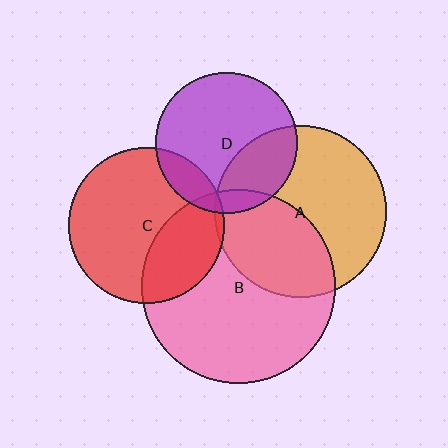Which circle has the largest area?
Circle B (pink).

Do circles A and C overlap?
Yes.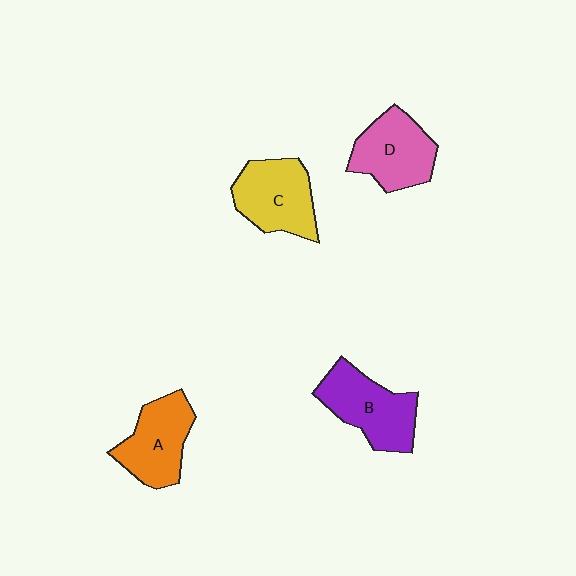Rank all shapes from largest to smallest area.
From largest to smallest: B (purple), C (yellow), D (pink), A (orange).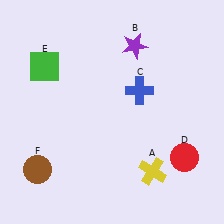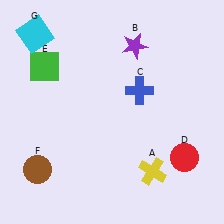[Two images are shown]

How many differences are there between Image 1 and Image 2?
There is 1 difference between the two images.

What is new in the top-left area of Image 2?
A cyan square (G) was added in the top-left area of Image 2.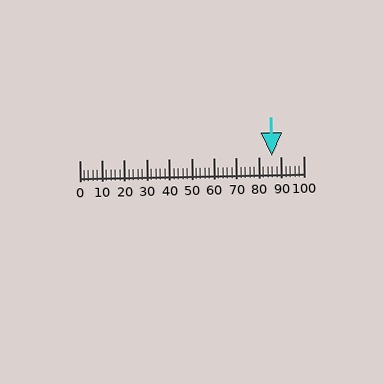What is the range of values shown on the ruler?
The ruler shows values from 0 to 100.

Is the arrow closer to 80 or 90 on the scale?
The arrow is closer to 90.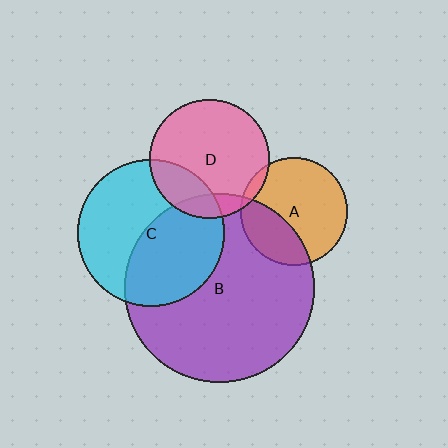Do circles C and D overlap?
Yes.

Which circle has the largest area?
Circle B (purple).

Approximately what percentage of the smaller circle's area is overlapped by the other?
Approximately 20%.